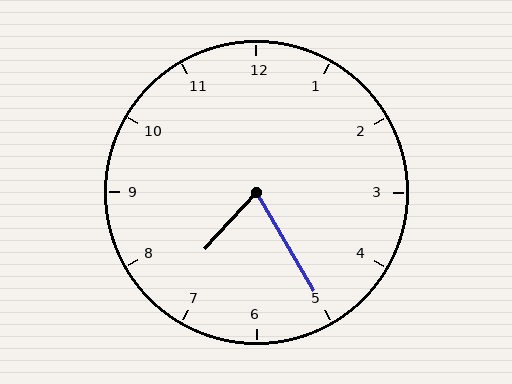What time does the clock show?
7:25.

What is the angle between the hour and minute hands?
Approximately 72 degrees.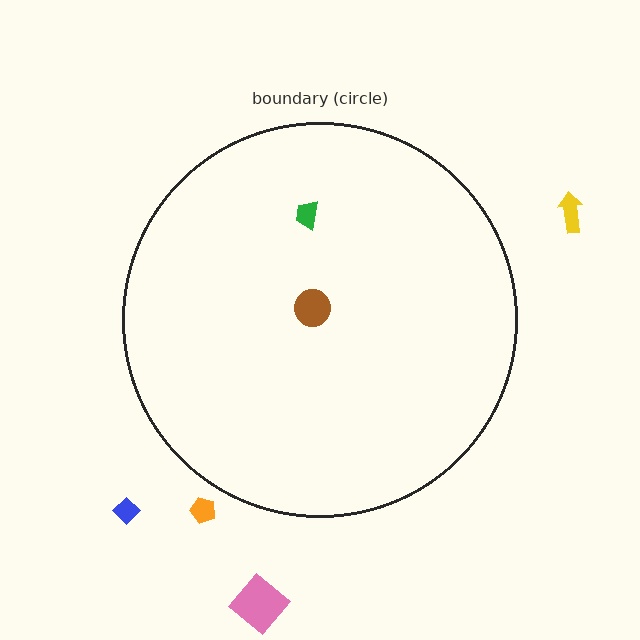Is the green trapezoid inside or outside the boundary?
Inside.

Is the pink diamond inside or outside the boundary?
Outside.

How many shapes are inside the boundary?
2 inside, 4 outside.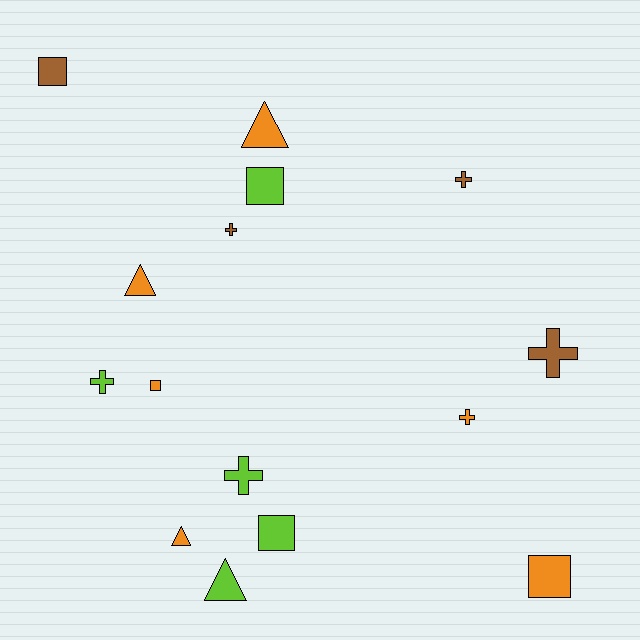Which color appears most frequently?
Orange, with 6 objects.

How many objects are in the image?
There are 15 objects.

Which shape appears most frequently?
Cross, with 6 objects.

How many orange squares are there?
There are 2 orange squares.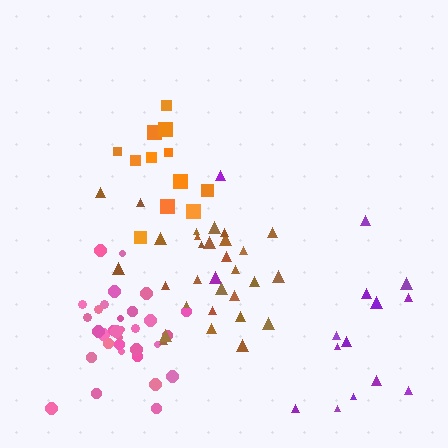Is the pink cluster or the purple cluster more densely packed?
Pink.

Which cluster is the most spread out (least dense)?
Purple.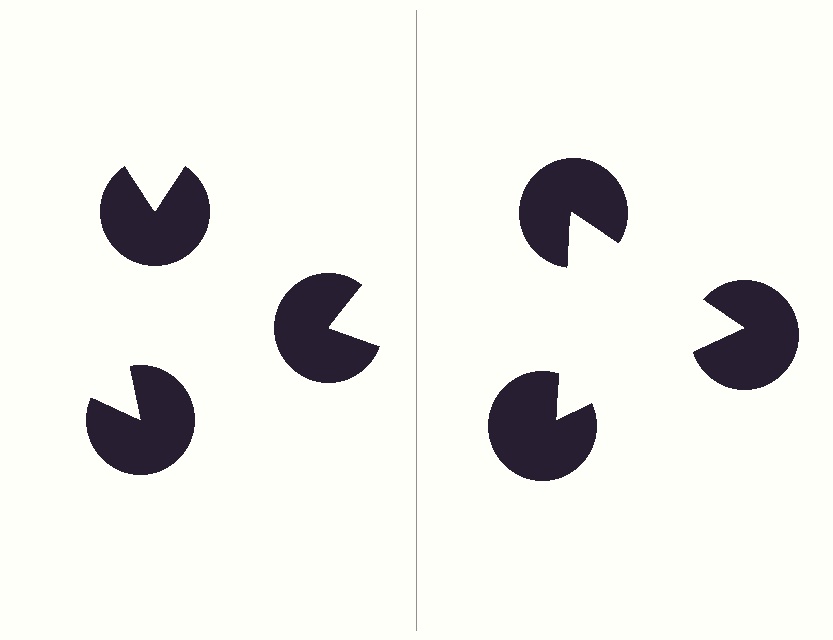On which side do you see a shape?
An illusory triangle appears on the right side. On the left side the wedge cuts are rotated, so no coherent shape forms.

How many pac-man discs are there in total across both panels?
6 — 3 on each side.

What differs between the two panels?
The pac-man discs are positioned identically on both sides; only the wedge orientations differ. On the right they align to a triangle; on the left they are misaligned.